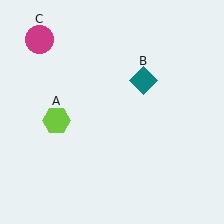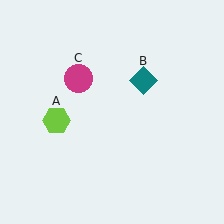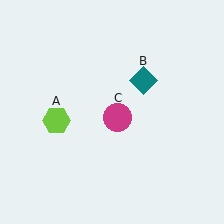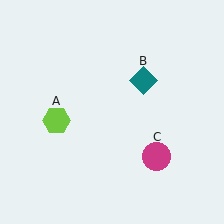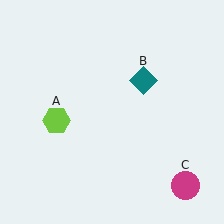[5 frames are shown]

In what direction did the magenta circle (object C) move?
The magenta circle (object C) moved down and to the right.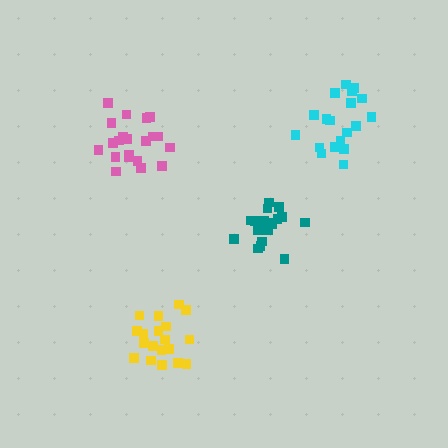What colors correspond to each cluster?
The clusters are colored: pink, yellow, teal, cyan.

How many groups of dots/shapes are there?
There are 4 groups.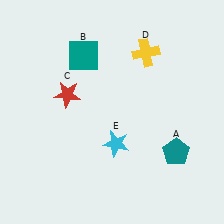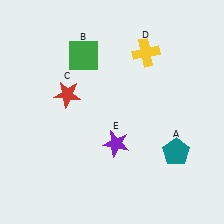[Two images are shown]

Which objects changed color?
B changed from teal to green. E changed from cyan to purple.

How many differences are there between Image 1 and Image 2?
There are 2 differences between the two images.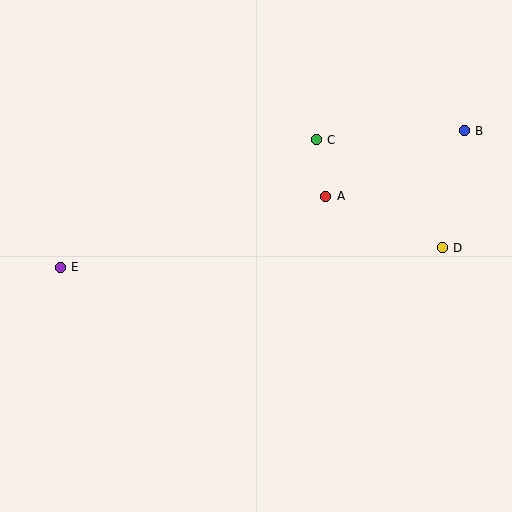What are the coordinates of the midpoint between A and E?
The midpoint between A and E is at (193, 232).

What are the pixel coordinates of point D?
Point D is at (442, 248).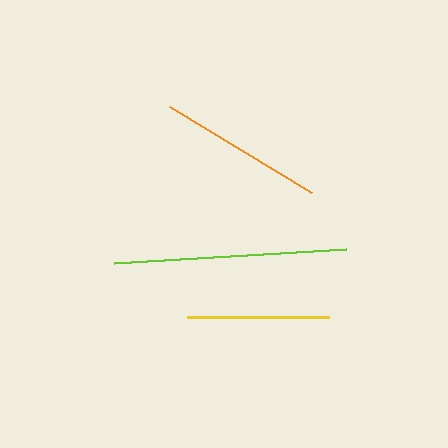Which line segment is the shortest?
The yellow line is the shortest at approximately 142 pixels.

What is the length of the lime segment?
The lime segment is approximately 233 pixels long.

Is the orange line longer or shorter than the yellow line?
The orange line is longer than the yellow line.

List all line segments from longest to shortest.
From longest to shortest: lime, orange, yellow.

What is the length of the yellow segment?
The yellow segment is approximately 142 pixels long.